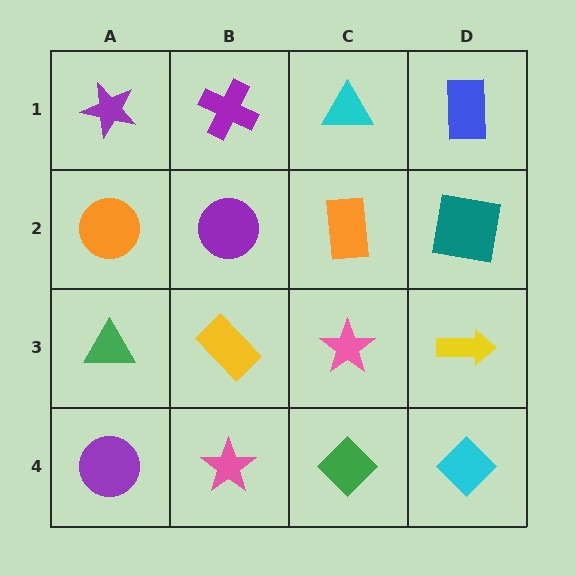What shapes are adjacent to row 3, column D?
A teal square (row 2, column D), a cyan diamond (row 4, column D), a pink star (row 3, column C).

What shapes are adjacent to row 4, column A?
A green triangle (row 3, column A), a pink star (row 4, column B).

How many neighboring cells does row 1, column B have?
3.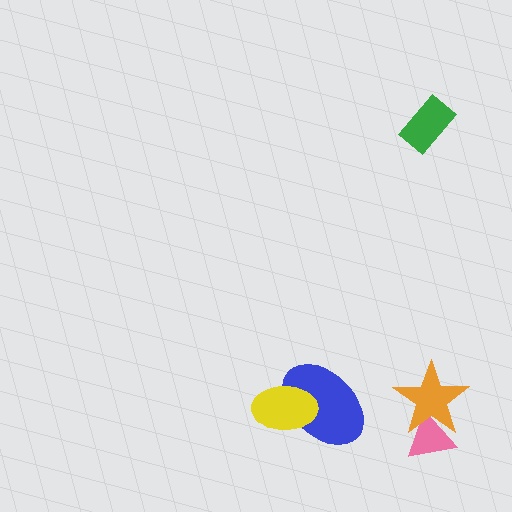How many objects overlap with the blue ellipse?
1 object overlaps with the blue ellipse.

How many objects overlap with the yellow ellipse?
1 object overlaps with the yellow ellipse.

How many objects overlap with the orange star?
1 object overlaps with the orange star.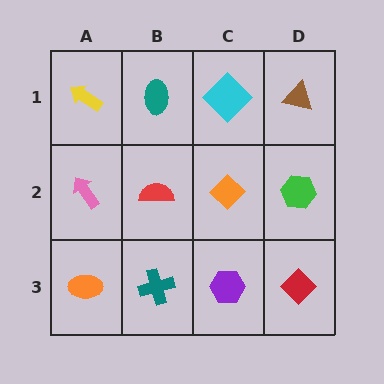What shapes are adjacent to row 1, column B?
A red semicircle (row 2, column B), a yellow arrow (row 1, column A), a cyan diamond (row 1, column C).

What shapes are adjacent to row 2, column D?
A brown triangle (row 1, column D), a red diamond (row 3, column D), an orange diamond (row 2, column C).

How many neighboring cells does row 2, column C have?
4.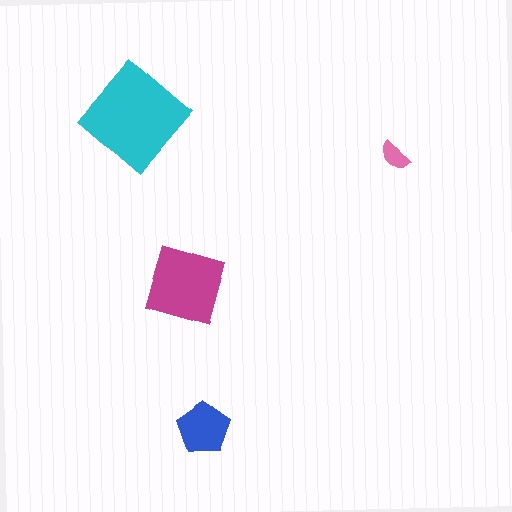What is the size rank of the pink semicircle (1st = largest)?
4th.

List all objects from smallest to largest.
The pink semicircle, the blue pentagon, the magenta square, the cyan diamond.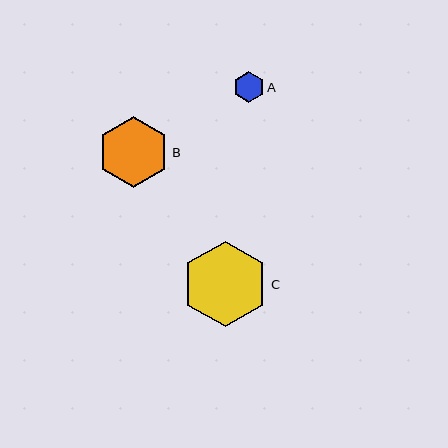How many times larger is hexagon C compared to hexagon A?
Hexagon C is approximately 2.8 times the size of hexagon A.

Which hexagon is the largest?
Hexagon C is the largest with a size of approximately 86 pixels.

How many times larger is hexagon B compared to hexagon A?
Hexagon B is approximately 2.3 times the size of hexagon A.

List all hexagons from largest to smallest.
From largest to smallest: C, B, A.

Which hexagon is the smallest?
Hexagon A is the smallest with a size of approximately 31 pixels.